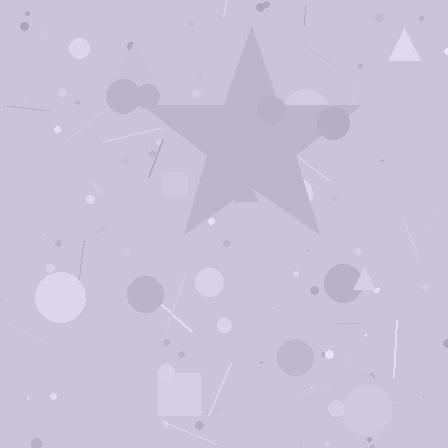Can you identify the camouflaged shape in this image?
The camouflaged shape is a star.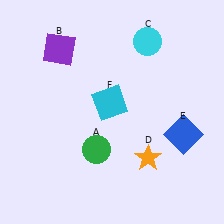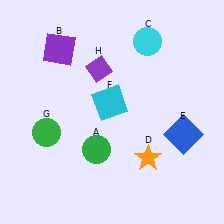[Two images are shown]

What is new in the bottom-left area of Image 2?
A green circle (G) was added in the bottom-left area of Image 2.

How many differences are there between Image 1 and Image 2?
There are 2 differences between the two images.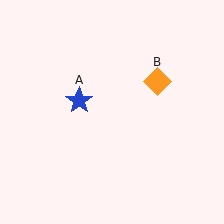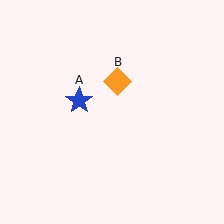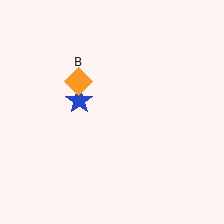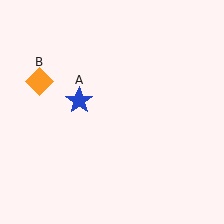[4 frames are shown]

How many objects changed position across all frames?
1 object changed position: orange diamond (object B).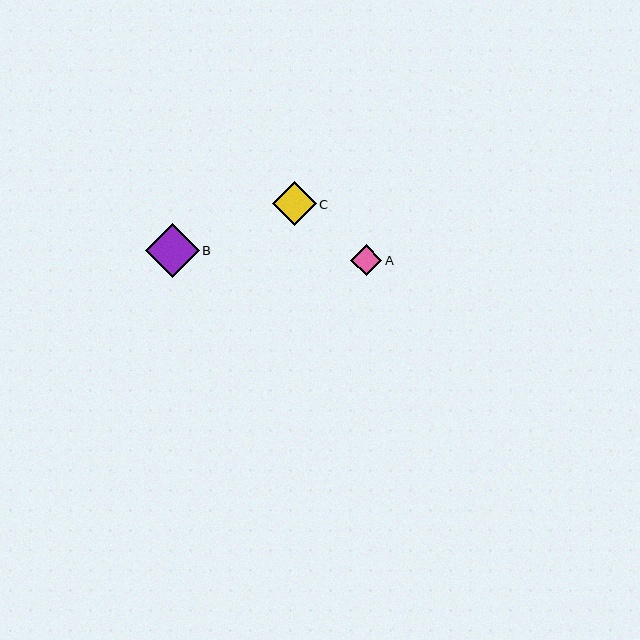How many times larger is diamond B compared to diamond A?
Diamond B is approximately 1.7 times the size of diamond A.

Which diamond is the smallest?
Diamond A is the smallest with a size of approximately 31 pixels.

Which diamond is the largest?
Diamond B is the largest with a size of approximately 54 pixels.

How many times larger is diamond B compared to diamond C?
Diamond B is approximately 1.2 times the size of diamond C.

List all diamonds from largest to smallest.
From largest to smallest: B, C, A.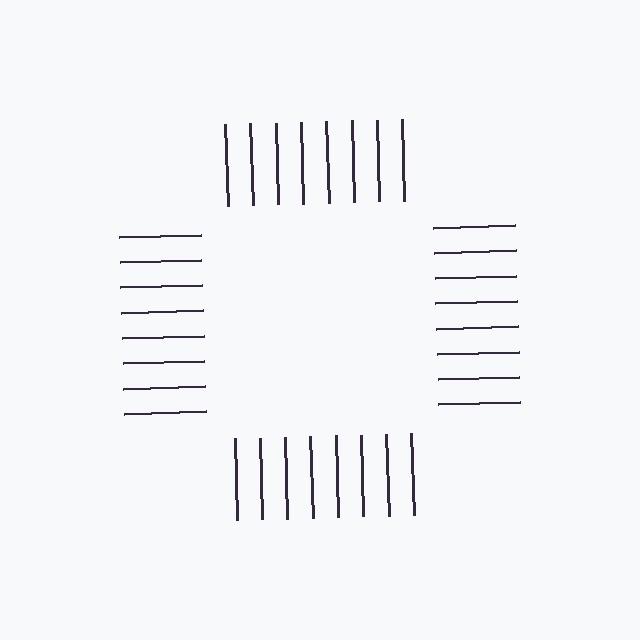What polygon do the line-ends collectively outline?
An illusory square — the line segments terminate on its edges but no continuous stroke is drawn.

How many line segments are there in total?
32 — 8 along each of the 4 edges.